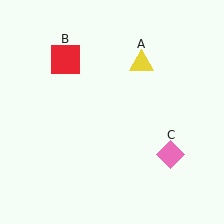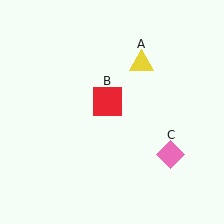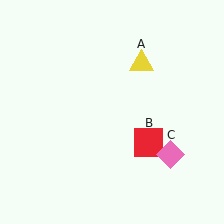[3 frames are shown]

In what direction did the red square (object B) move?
The red square (object B) moved down and to the right.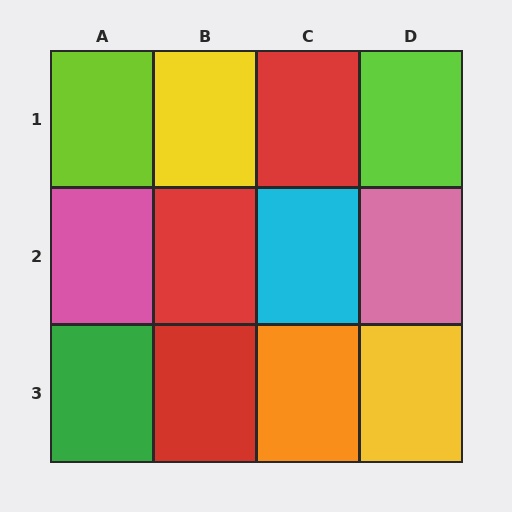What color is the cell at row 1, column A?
Lime.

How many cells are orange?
1 cell is orange.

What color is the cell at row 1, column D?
Lime.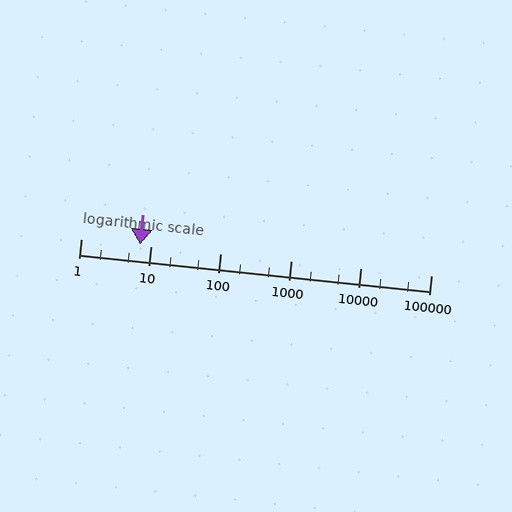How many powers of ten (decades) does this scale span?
The scale spans 5 decades, from 1 to 100000.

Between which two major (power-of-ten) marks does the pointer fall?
The pointer is between 1 and 10.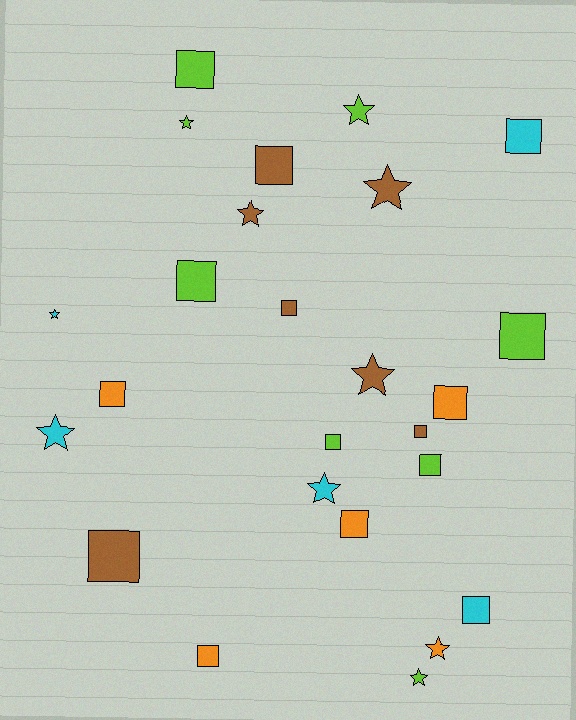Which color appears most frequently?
Lime, with 8 objects.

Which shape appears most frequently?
Square, with 15 objects.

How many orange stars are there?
There is 1 orange star.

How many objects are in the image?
There are 25 objects.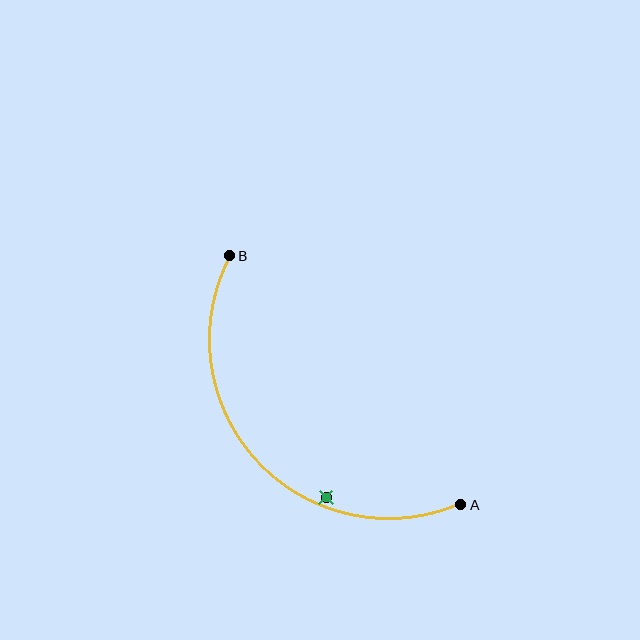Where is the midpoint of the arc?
The arc midpoint is the point on the curve farthest from the straight line joining A and B. It sits below and to the left of that line.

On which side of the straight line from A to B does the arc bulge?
The arc bulges below and to the left of the straight line connecting A and B.